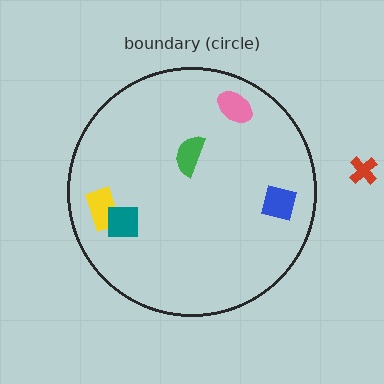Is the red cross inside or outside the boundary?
Outside.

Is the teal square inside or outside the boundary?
Inside.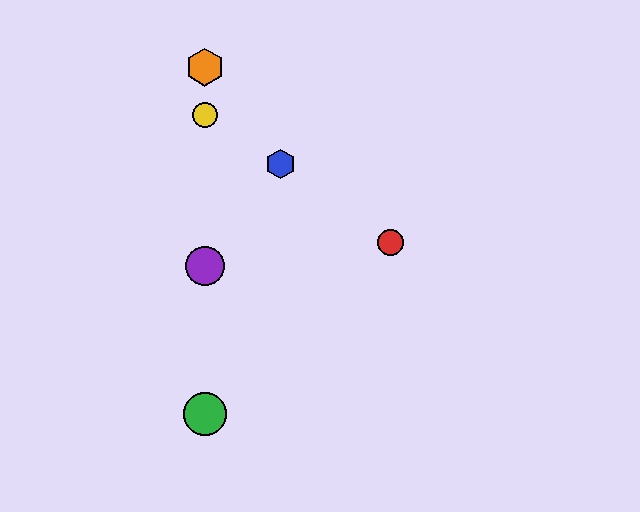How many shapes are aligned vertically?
4 shapes (the green circle, the yellow circle, the purple circle, the orange hexagon) are aligned vertically.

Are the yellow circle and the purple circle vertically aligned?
Yes, both are at x≈205.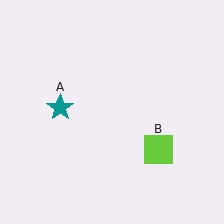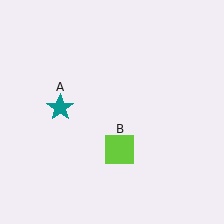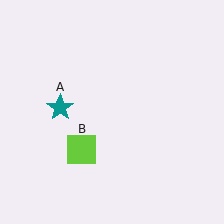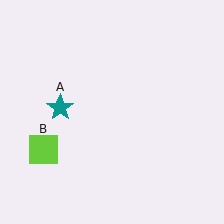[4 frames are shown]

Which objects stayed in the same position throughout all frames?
Teal star (object A) remained stationary.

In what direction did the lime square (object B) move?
The lime square (object B) moved left.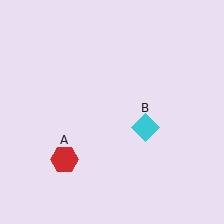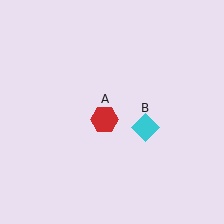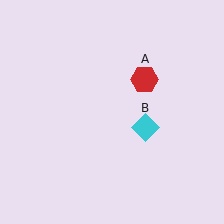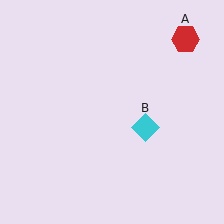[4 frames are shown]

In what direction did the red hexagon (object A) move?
The red hexagon (object A) moved up and to the right.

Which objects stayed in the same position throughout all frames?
Cyan diamond (object B) remained stationary.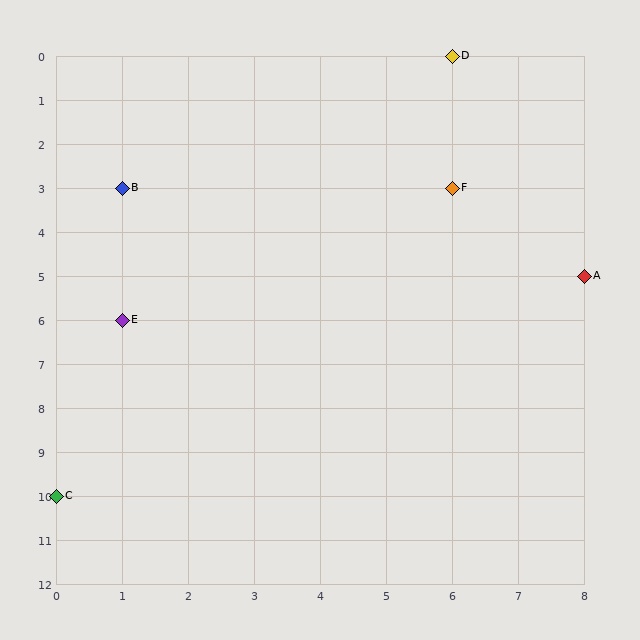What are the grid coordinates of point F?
Point F is at grid coordinates (6, 3).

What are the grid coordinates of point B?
Point B is at grid coordinates (1, 3).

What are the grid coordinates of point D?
Point D is at grid coordinates (6, 0).